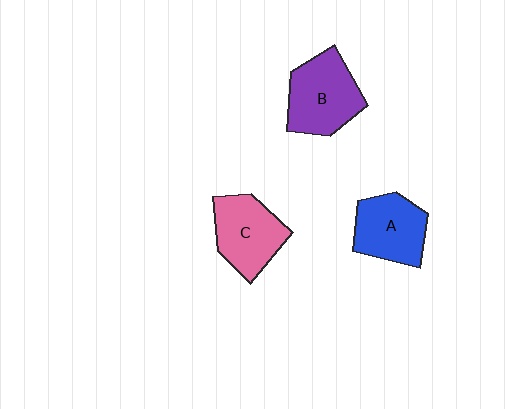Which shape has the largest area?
Shape B (purple).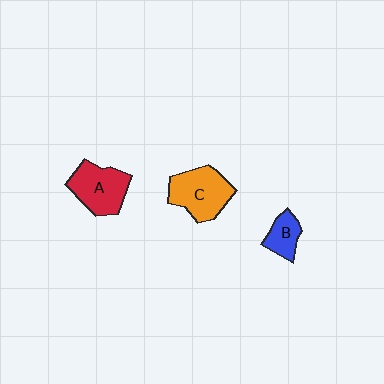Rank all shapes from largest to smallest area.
From largest to smallest: C (orange), A (red), B (blue).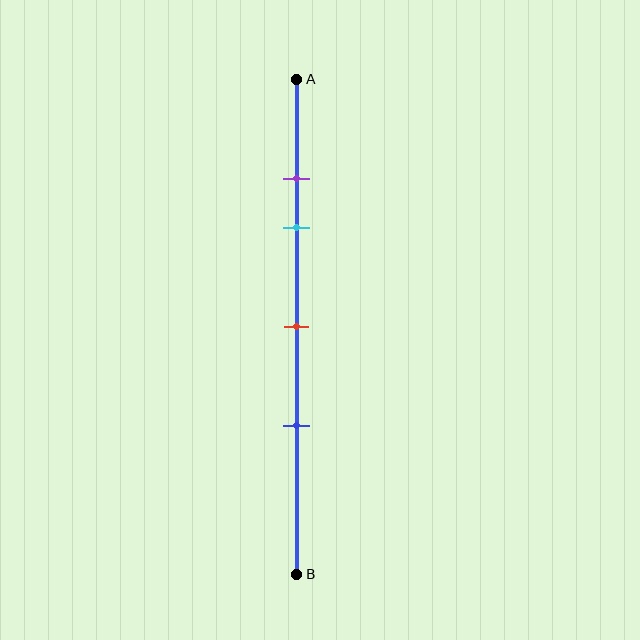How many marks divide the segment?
There are 4 marks dividing the segment.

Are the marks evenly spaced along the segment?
No, the marks are not evenly spaced.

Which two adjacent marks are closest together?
The purple and cyan marks are the closest adjacent pair.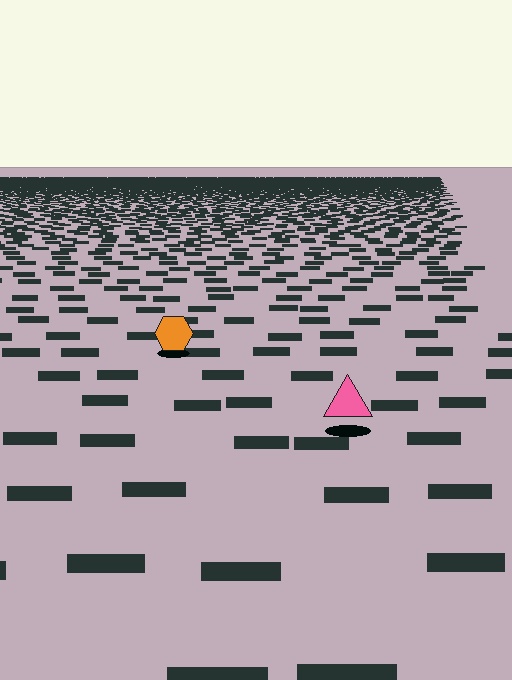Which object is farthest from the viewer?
The orange hexagon is farthest from the viewer. It appears smaller and the ground texture around it is denser.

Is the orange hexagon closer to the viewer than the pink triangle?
No. The pink triangle is closer — you can tell from the texture gradient: the ground texture is coarser near it.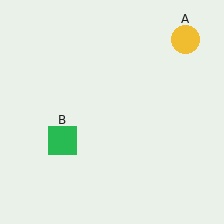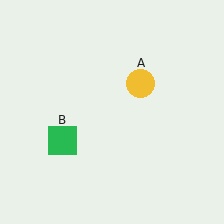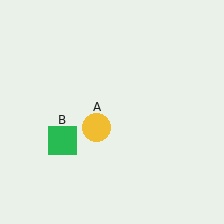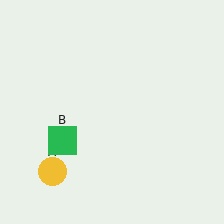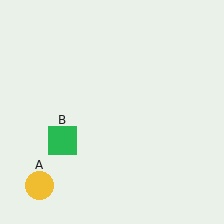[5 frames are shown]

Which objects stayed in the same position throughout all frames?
Green square (object B) remained stationary.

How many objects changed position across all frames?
1 object changed position: yellow circle (object A).